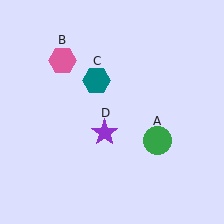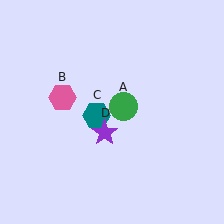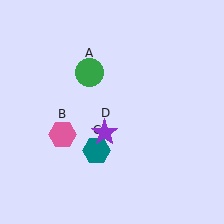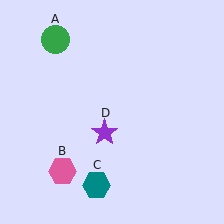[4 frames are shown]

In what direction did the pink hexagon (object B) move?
The pink hexagon (object B) moved down.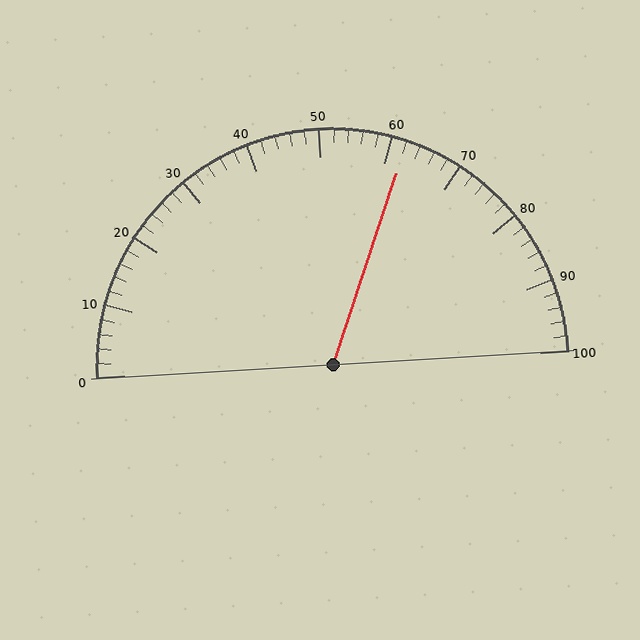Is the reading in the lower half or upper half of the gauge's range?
The reading is in the upper half of the range (0 to 100).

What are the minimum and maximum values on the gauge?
The gauge ranges from 0 to 100.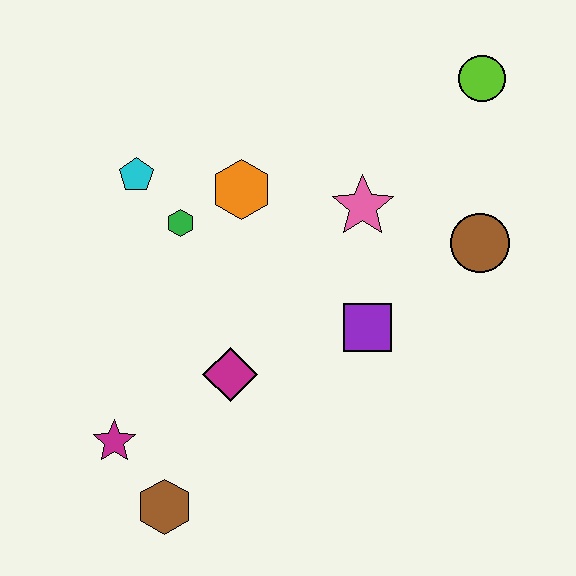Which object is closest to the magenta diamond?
The magenta star is closest to the magenta diamond.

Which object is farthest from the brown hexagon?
The lime circle is farthest from the brown hexagon.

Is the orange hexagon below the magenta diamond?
No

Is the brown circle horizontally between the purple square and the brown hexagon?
No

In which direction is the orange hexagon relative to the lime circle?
The orange hexagon is to the left of the lime circle.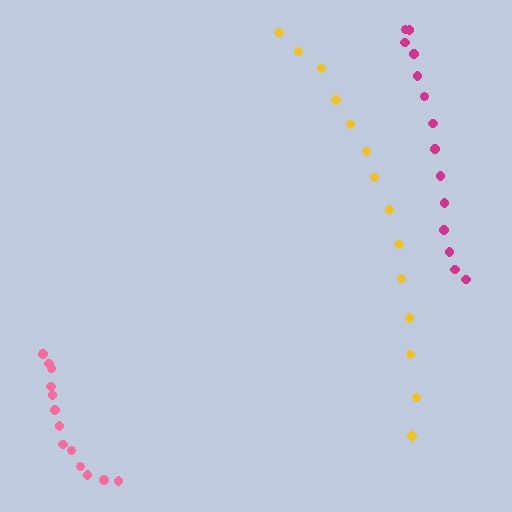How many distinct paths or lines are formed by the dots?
There are 3 distinct paths.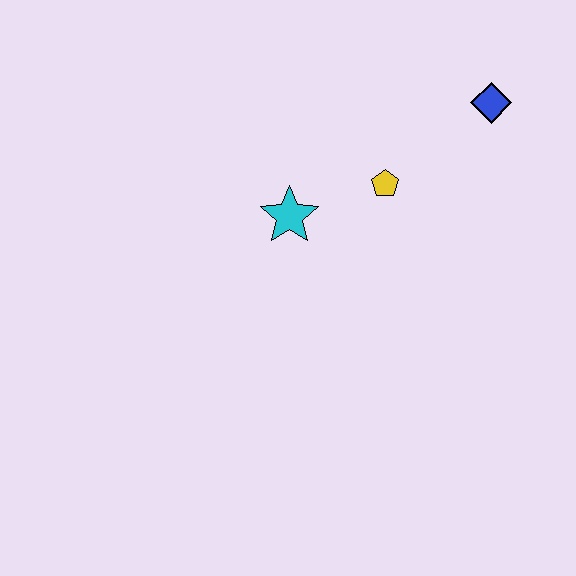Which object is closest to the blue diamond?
The yellow pentagon is closest to the blue diamond.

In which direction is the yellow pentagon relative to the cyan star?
The yellow pentagon is to the right of the cyan star.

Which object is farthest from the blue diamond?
The cyan star is farthest from the blue diamond.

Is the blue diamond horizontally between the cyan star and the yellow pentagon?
No